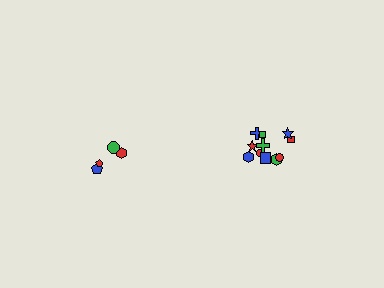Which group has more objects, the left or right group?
The right group.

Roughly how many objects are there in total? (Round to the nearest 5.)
Roughly 15 objects in total.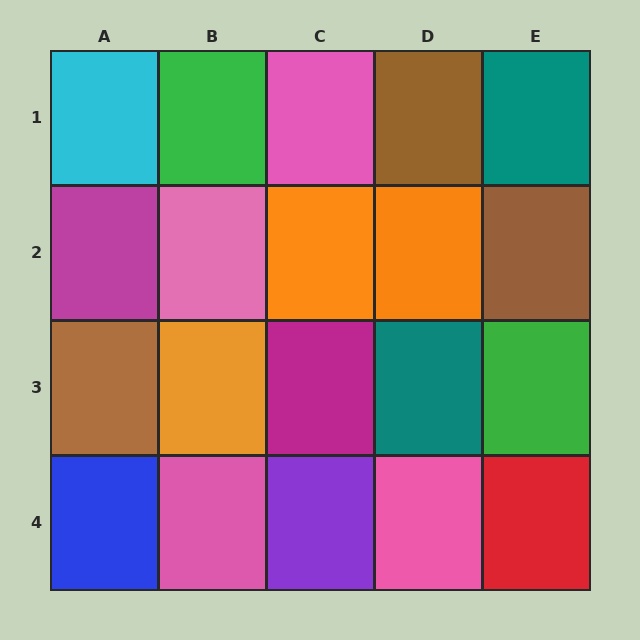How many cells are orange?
3 cells are orange.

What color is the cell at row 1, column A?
Cyan.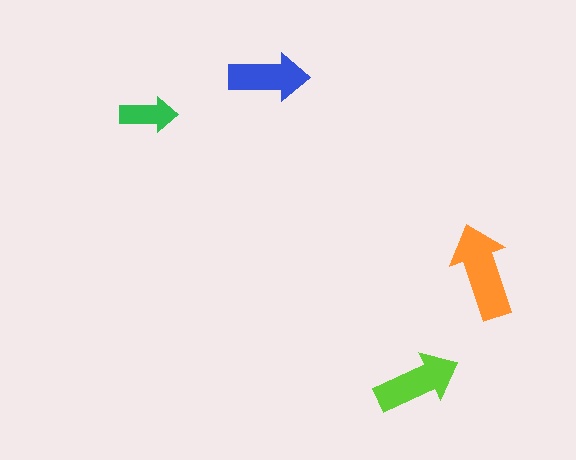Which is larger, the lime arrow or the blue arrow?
The lime one.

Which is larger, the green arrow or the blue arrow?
The blue one.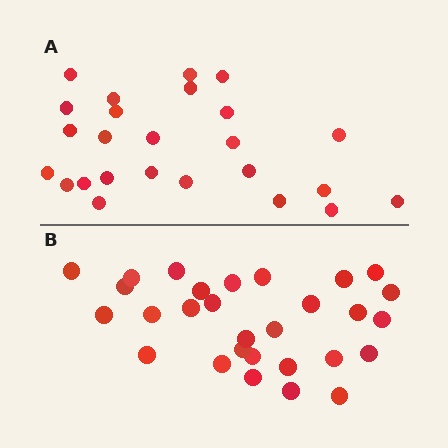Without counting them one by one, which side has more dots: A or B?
Region B (the bottom region) has more dots.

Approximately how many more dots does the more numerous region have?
Region B has about 4 more dots than region A.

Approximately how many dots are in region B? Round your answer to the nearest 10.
About 30 dots. (The exact count is 29, which rounds to 30.)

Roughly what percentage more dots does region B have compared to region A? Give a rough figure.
About 15% more.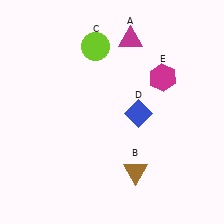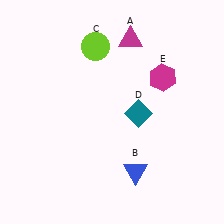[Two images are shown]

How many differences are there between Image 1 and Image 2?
There are 2 differences between the two images.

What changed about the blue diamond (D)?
In Image 1, D is blue. In Image 2, it changed to teal.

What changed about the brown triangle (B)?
In Image 1, B is brown. In Image 2, it changed to blue.